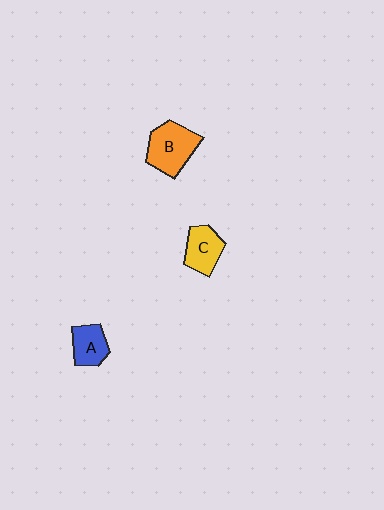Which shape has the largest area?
Shape B (orange).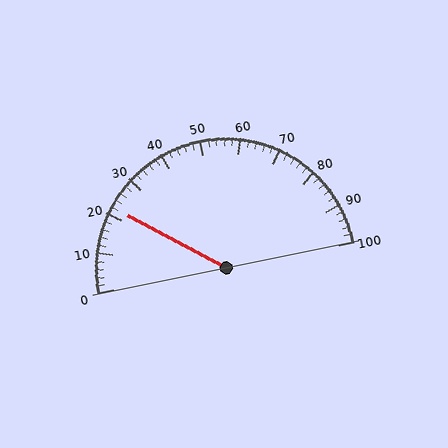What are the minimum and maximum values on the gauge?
The gauge ranges from 0 to 100.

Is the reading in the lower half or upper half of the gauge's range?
The reading is in the lower half of the range (0 to 100).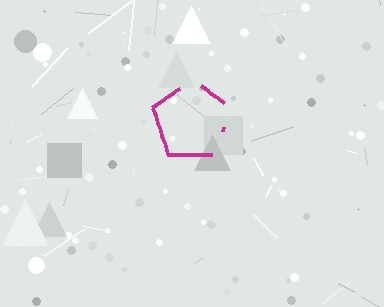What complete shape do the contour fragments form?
The contour fragments form a pentagon.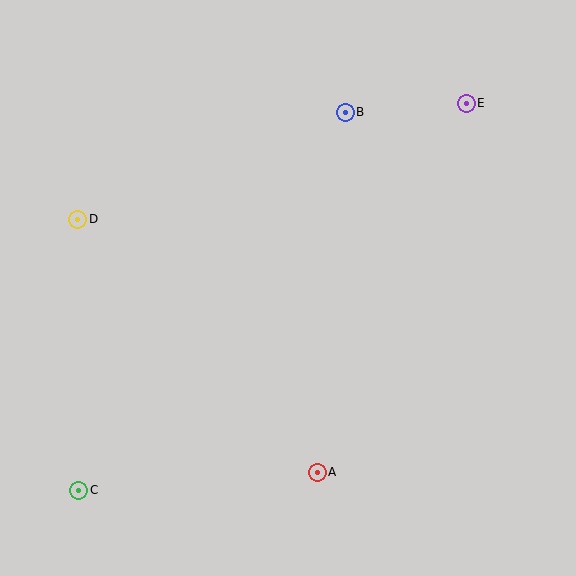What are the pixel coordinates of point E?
Point E is at (466, 103).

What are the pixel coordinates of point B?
Point B is at (345, 112).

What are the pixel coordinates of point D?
Point D is at (78, 219).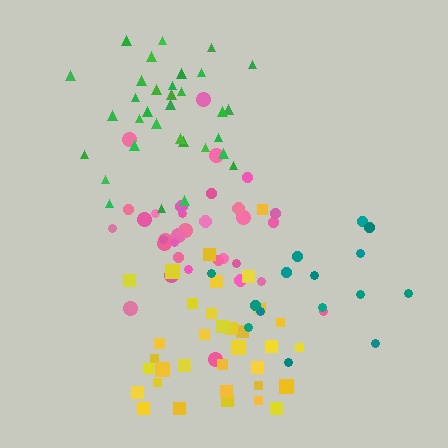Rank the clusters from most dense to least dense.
green, pink, yellow, teal.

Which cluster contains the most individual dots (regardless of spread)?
Pink (34).